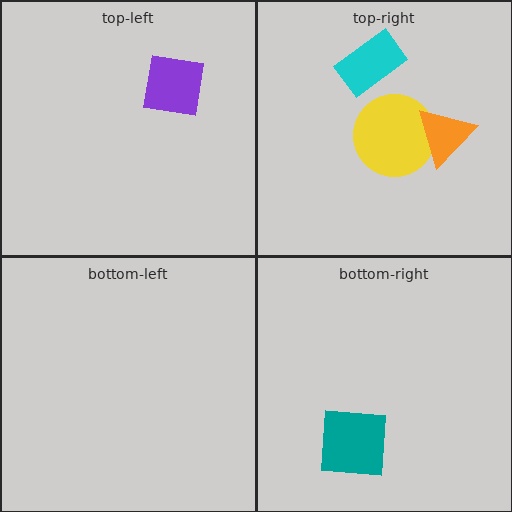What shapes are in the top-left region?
The purple square.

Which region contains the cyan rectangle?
The top-right region.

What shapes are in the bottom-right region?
The teal square.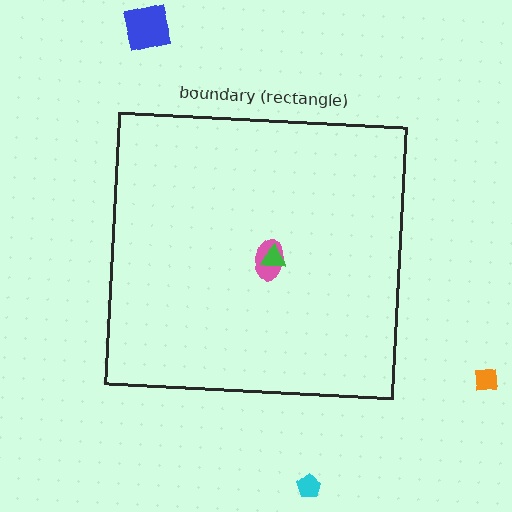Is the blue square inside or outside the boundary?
Outside.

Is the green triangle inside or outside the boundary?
Inside.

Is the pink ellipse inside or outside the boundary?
Inside.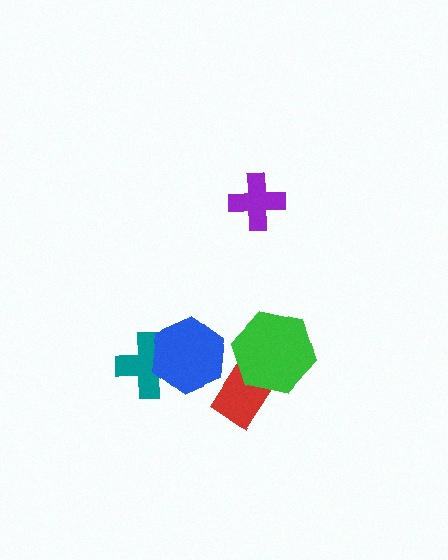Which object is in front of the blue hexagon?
The red rectangle is in front of the blue hexagon.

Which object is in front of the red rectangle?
The green hexagon is in front of the red rectangle.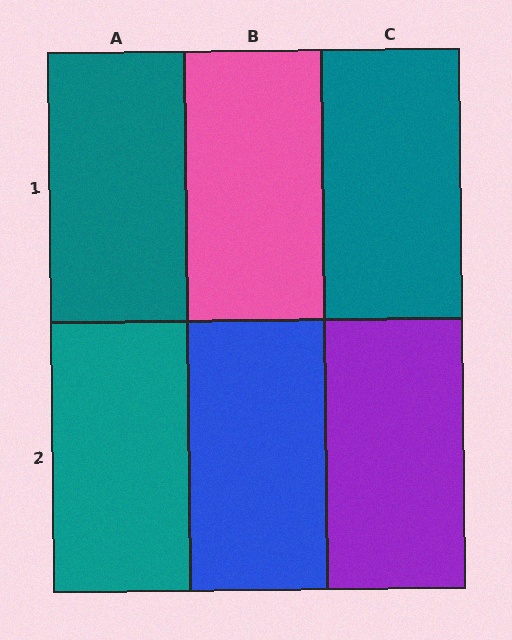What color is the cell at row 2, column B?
Blue.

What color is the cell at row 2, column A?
Teal.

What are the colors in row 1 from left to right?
Teal, pink, teal.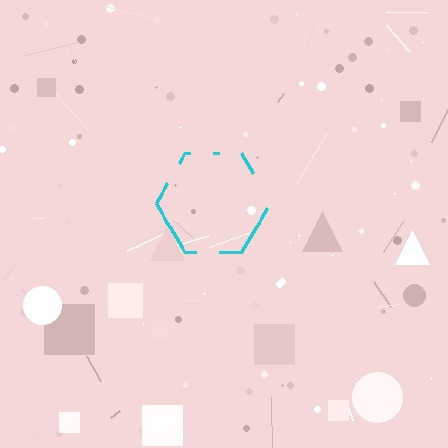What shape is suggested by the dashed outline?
The dashed outline suggests a hexagon.